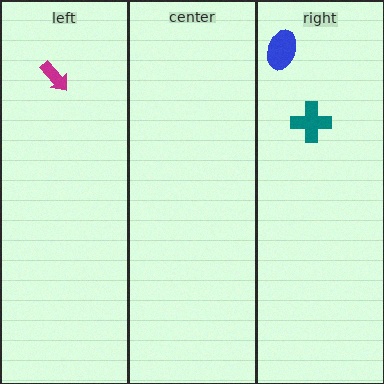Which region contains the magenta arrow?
The left region.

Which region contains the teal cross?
The right region.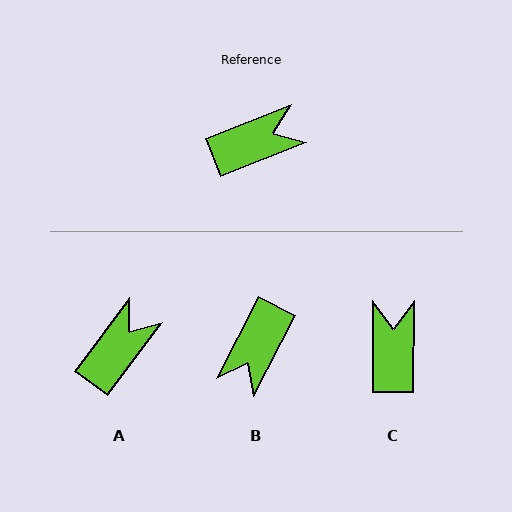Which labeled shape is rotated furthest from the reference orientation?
B, about 139 degrees away.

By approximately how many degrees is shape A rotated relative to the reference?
Approximately 32 degrees counter-clockwise.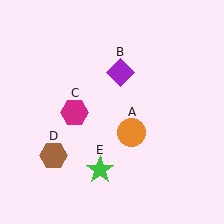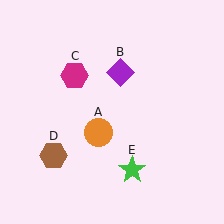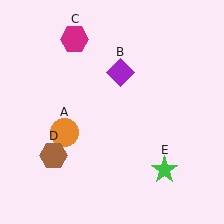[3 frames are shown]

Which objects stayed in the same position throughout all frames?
Purple diamond (object B) and brown hexagon (object D) remained stationary.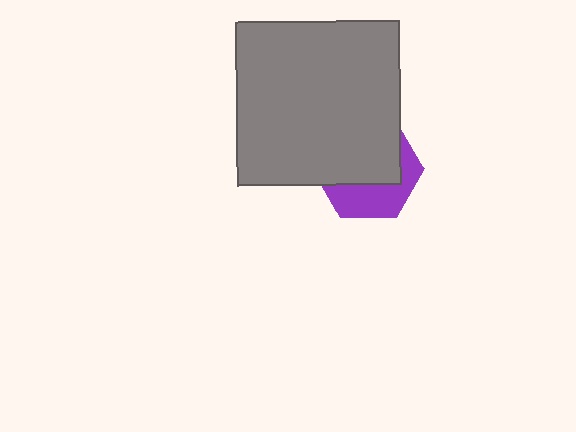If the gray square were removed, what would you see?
You would see the complete purple hexagon.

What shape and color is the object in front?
The object in front is a gray square.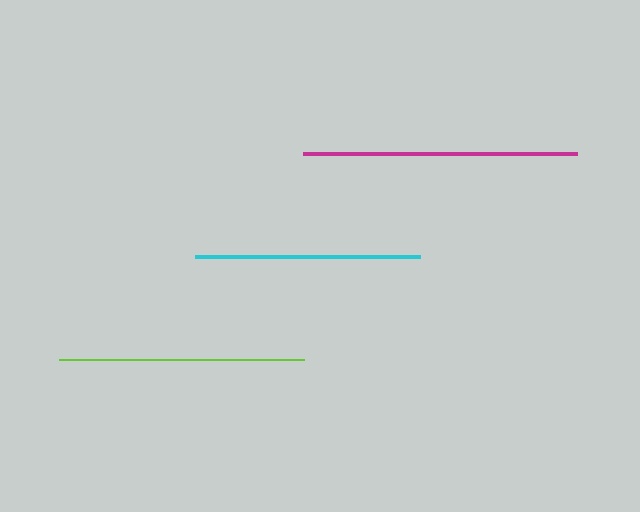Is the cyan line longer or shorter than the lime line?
The lime line is longer than the cyan line.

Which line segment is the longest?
The magenta line is the longest at approximately 274 pixels.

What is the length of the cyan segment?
The cyan segment is approximately 225 pixels long.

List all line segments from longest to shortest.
From longest to shortest: magenta, lime, cyan.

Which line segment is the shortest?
The cyan line is the shortest at approximately 225 pixels.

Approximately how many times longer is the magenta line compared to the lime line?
The magenta line is approximately 1.1 times the length of the lime line.